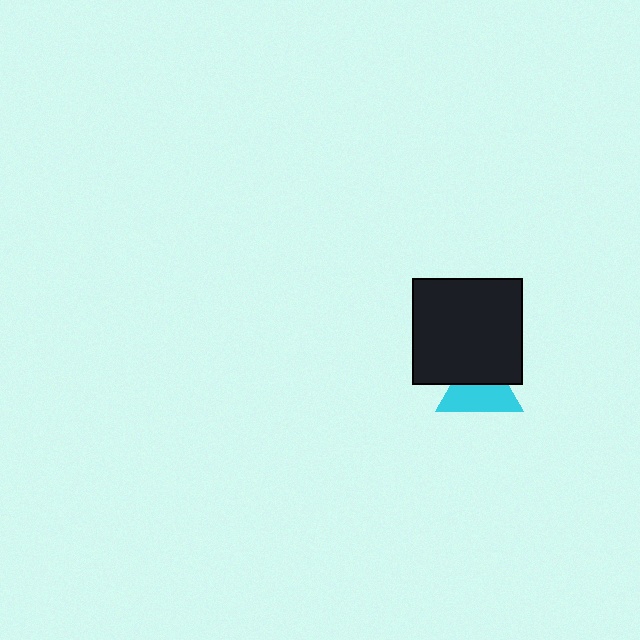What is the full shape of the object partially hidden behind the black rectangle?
The partially hidden object is a cyan triangle.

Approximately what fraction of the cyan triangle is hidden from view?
Roughly 44% of the cyan triangle is hidden behind the black rectangle.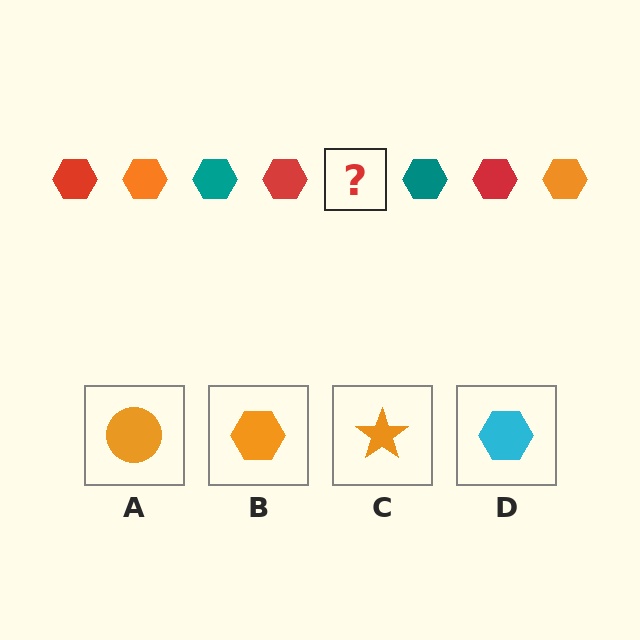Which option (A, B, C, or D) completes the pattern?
B.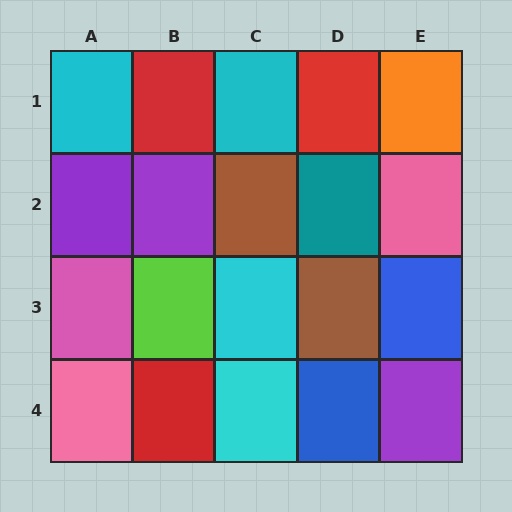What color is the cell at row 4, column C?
Cyan.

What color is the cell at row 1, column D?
Red.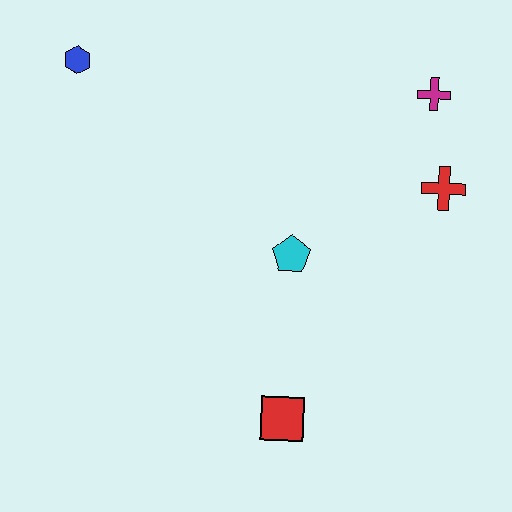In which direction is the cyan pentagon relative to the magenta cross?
The cyan pentagon is below the magenta cross.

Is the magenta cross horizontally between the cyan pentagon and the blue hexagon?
No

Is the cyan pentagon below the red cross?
Yes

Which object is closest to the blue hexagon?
The cyan pentagon is closest to the blue hexagon.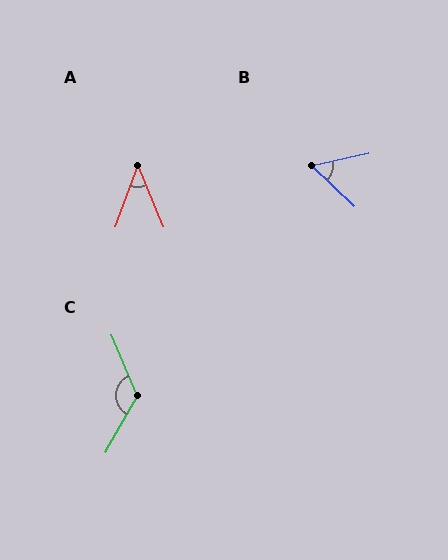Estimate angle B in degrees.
Approximately 56 degrees.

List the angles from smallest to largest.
A (43°), B (56°), C (128°).